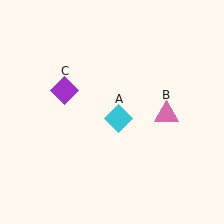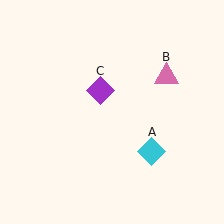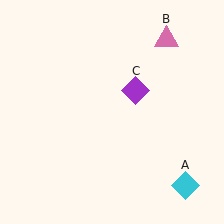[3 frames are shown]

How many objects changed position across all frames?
3 objects changed position: cyan diamond (object A), pink triangle (object B), purple diamond (object C).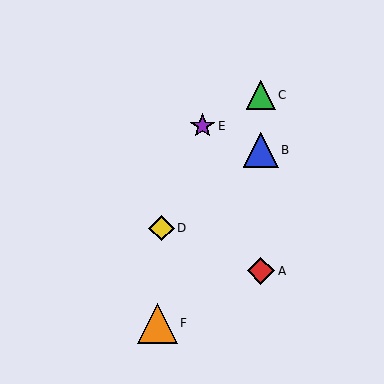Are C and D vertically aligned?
No, C is at x≈261 and D is at x≈161.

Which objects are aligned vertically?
Objects A, B, C are aligned vertically.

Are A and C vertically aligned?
Yes, both are at x≈261.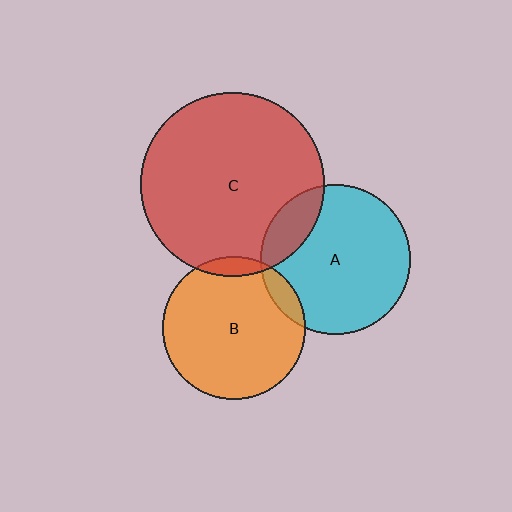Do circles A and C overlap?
Yes.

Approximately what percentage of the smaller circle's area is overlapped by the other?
Approximately 15%.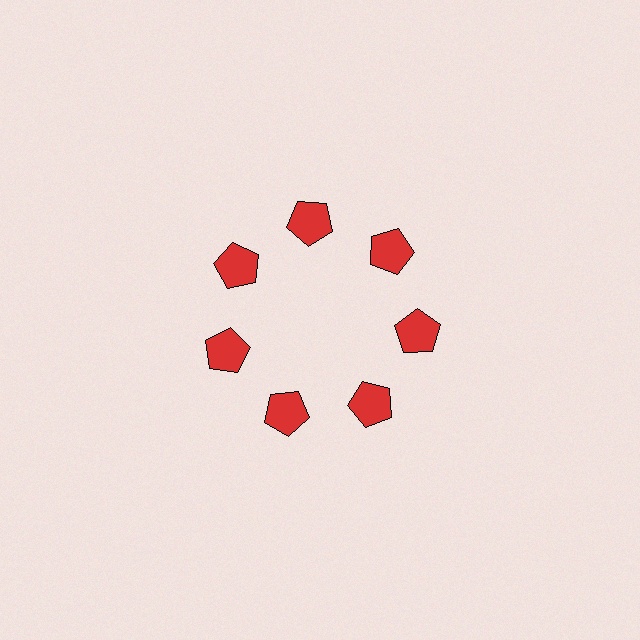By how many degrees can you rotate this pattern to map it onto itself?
The pattern maps onto itself every 51 degrees of rotation.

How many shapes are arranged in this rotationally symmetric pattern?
There are 7 shapes, arranged in 7 groups of 1.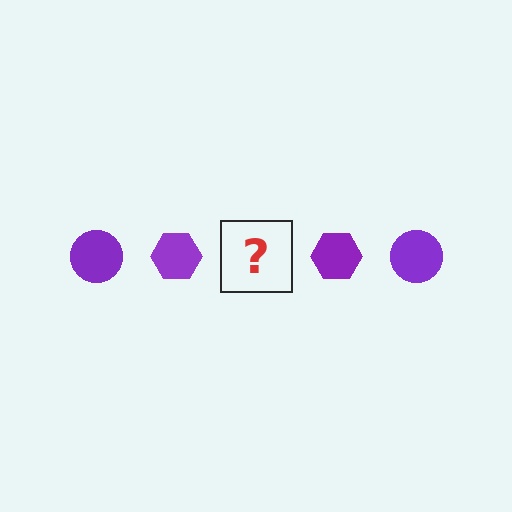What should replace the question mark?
The question mark should be replaced with a purple circle.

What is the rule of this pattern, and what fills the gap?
The rule is that the pattern cycles through circle, hexagon shapes in purple. The gap should be filled with a purple circle.